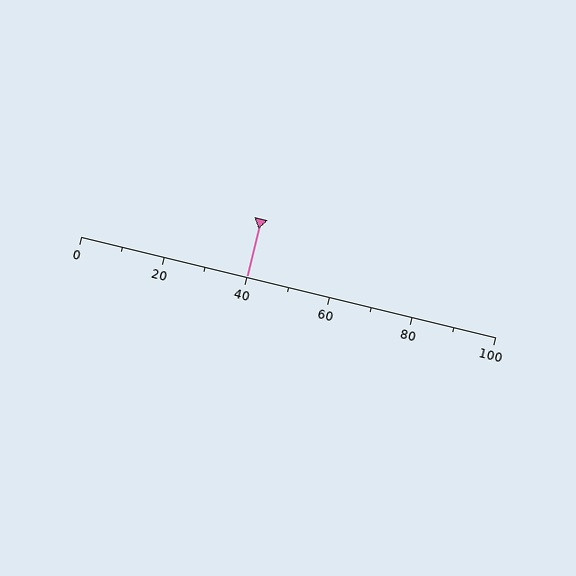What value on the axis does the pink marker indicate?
The marker indicates approximately 40.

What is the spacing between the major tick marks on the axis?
The major ticks are spaced 20 apart.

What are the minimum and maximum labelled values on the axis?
The axis runs from 0 to 100.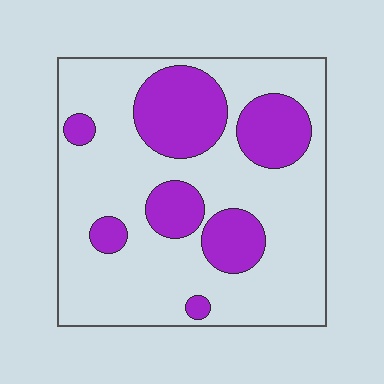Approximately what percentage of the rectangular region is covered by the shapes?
Approximately 30%.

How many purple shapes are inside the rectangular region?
7.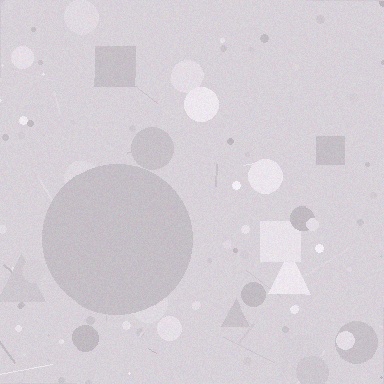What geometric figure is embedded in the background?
A circle is embedded in the background.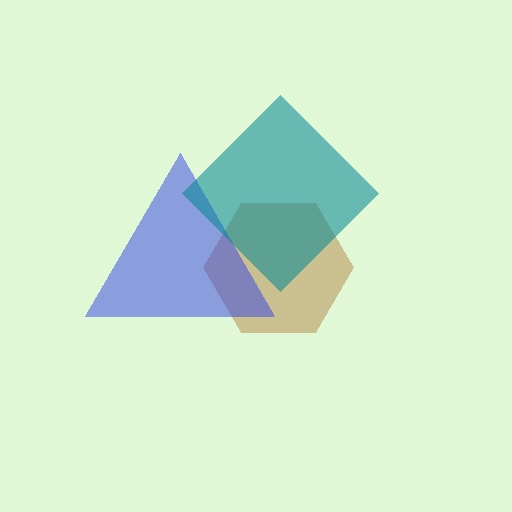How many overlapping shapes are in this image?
There are 3 overlapping shapes in the image.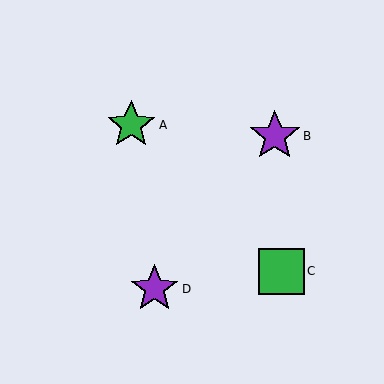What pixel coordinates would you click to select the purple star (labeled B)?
Click at (275, 136) to select the purple star B.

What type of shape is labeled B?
Shape B is a purple star.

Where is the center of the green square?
The center of the green square is at (281, 271).